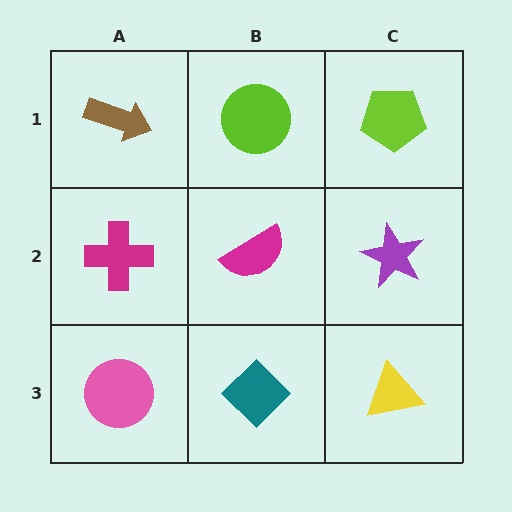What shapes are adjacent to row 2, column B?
A lime circle (row 1, column B), a teal diamond (row 3, column B), a magenta cross (row 2, column A), a purple star (row 2, column C).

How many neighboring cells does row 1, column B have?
3.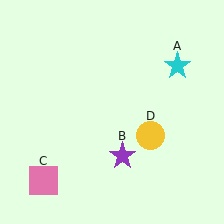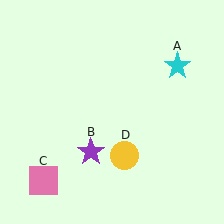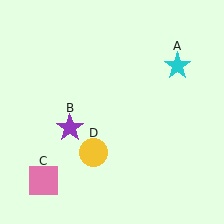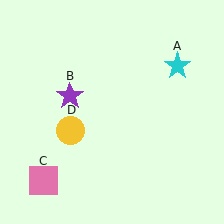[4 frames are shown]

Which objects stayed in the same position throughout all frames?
Cyan star (object A) and pink square (object C) remained stationary.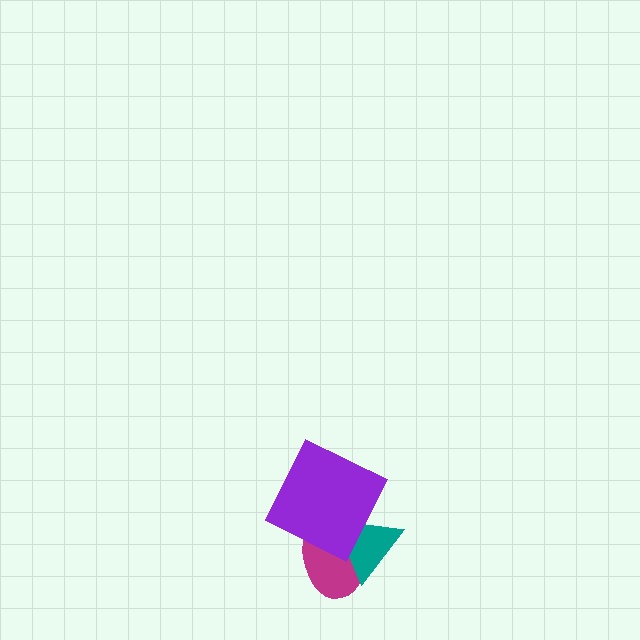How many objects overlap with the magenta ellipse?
2 objects overlap with the magenta ellipse.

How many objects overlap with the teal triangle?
2 objects overlap with the teal triangle.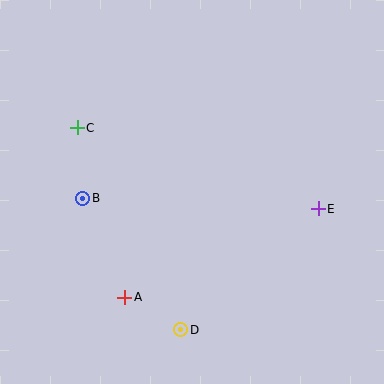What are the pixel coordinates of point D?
Point D is at (181, 330).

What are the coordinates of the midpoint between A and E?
The midpoint between A and E is at (221, 253).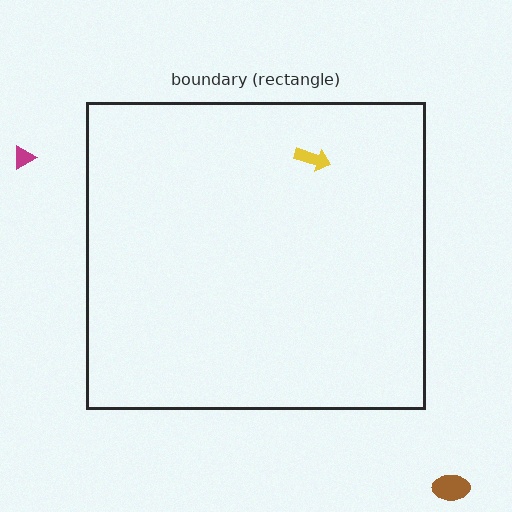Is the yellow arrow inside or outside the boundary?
Inside.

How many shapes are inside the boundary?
1 inside, 2 outside.